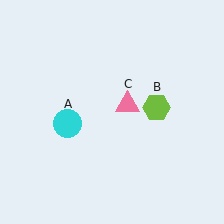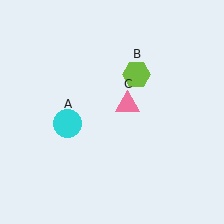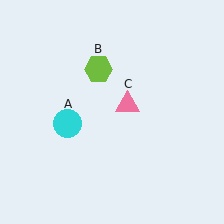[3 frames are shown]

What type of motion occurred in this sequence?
The lime hexagon (object B) rotated counterclockwise around the center of the scene.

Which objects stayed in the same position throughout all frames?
Cyan circle (object A) and pink triangle (object C) remained stationary.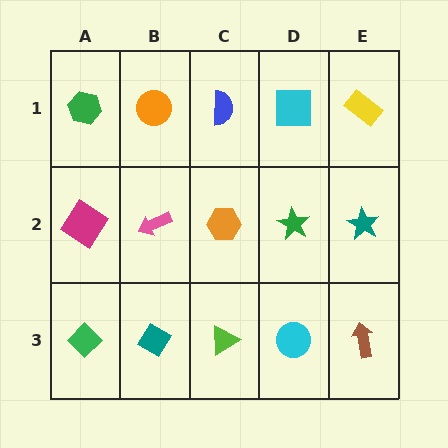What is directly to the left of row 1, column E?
A cyan square.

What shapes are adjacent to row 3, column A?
A magenta diamond (row 2, column A), a teal diamond (row 3, column B).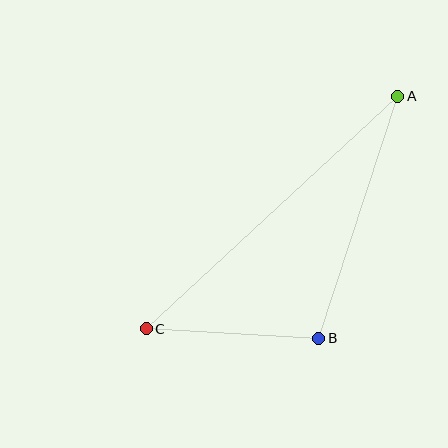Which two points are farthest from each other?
Points A and C are farthest from each other.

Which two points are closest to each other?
Points B and C are closest to each other.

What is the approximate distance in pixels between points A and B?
The distance between A and B is approximately 255 pixels.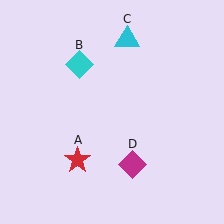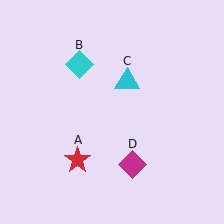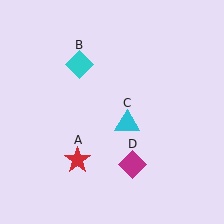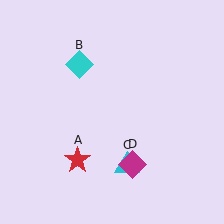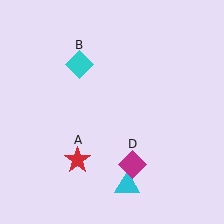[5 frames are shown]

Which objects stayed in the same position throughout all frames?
Red star (object A) and cyan diamond (object B) and magenta diamond (object D) remained stationary.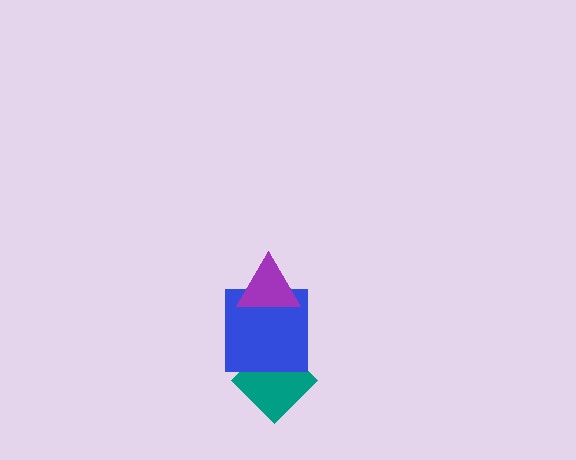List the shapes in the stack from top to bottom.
From top to bottom: the purple triangle, the blue square, the teal diamond.